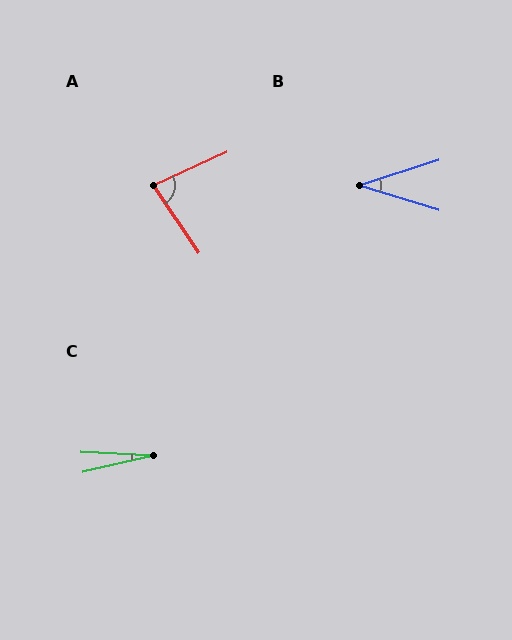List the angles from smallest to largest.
C (16°), B (35°), A (81°).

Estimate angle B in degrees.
Approximately 35 degrees.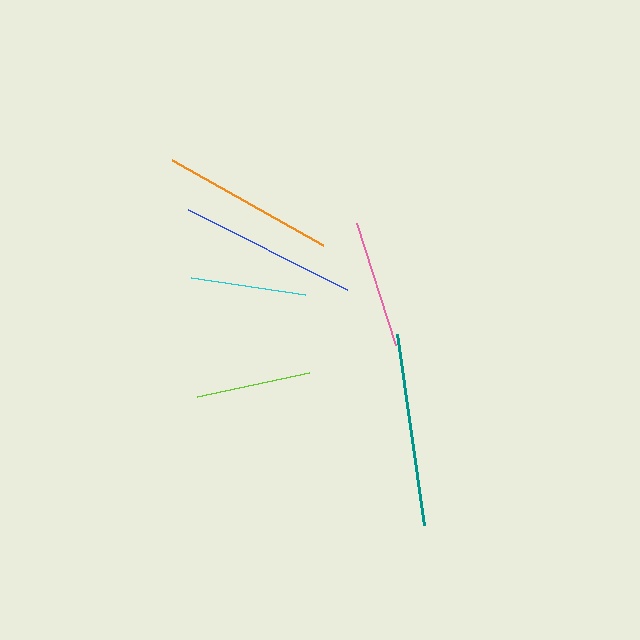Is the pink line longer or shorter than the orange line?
The orange line is longer than the pink line.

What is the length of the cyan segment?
The cyan segment is approximately 116 pixels long.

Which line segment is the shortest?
The lime line is the shortest at approximately 114 pixels.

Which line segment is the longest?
The teal line is the longest at approximately 193 pixels.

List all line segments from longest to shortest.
From longest to shortest: teal, blue, orange, pink, cyan, lime.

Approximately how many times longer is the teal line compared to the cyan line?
The teal line is approximately 1.7 times the length of the cyan line.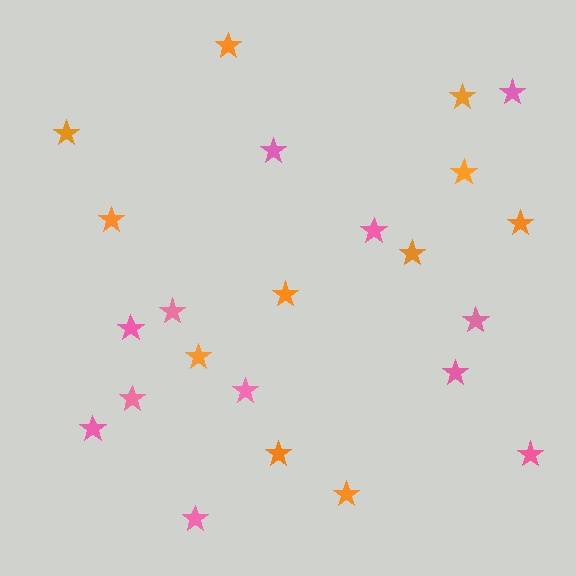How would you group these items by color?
There are 2 groups: one group of orange stars (11) and one group of pink stars (12).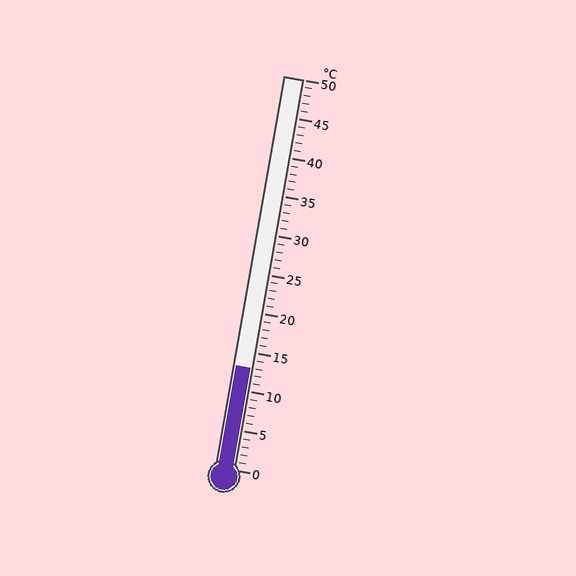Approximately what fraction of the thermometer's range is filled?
The thermometer is filled to approximately 25% of its range.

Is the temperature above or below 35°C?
The temperature is below 35°C.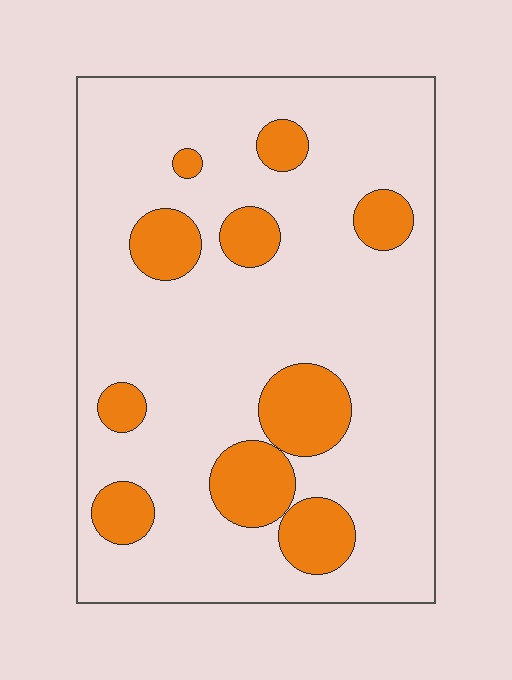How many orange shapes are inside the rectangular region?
10.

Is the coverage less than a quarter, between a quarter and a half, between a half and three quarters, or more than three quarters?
Less than a quarter.